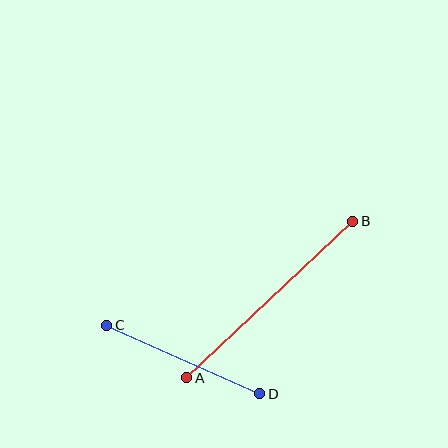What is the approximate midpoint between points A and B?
The midpoint is at approximately (270, 299) pixels.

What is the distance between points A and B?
The distance is approximately 228 pixels.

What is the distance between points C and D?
The distance is approximately 168 pixels.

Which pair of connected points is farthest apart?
Points A and B are farthest apart.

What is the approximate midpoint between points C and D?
The midpoint is at approximately (183, 359) pixels.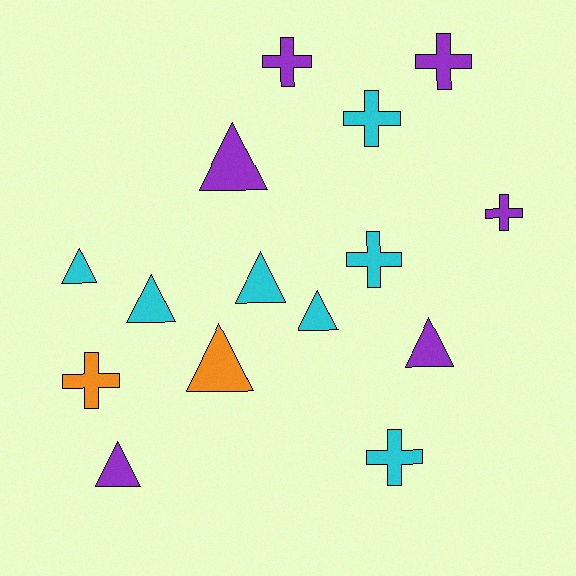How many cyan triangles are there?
There are 4 cyan triangles.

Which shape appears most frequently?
Triangle, with 8 objects.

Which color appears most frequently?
Cyan, with 7 objects.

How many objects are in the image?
There are 15 objects.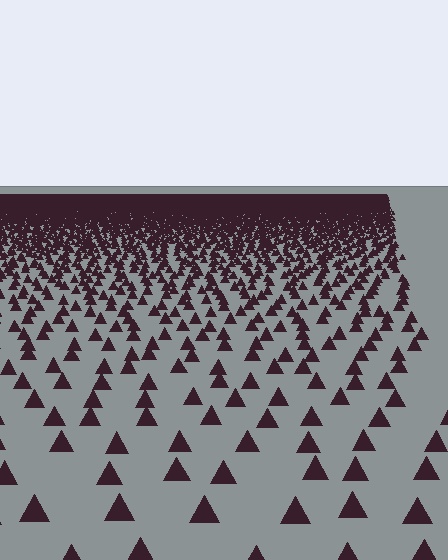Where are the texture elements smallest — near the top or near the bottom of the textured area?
Near the top.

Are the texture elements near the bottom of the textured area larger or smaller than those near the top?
Larger. Near the bottom, elements are closer to the viewer and appear at a bigger on-screen size.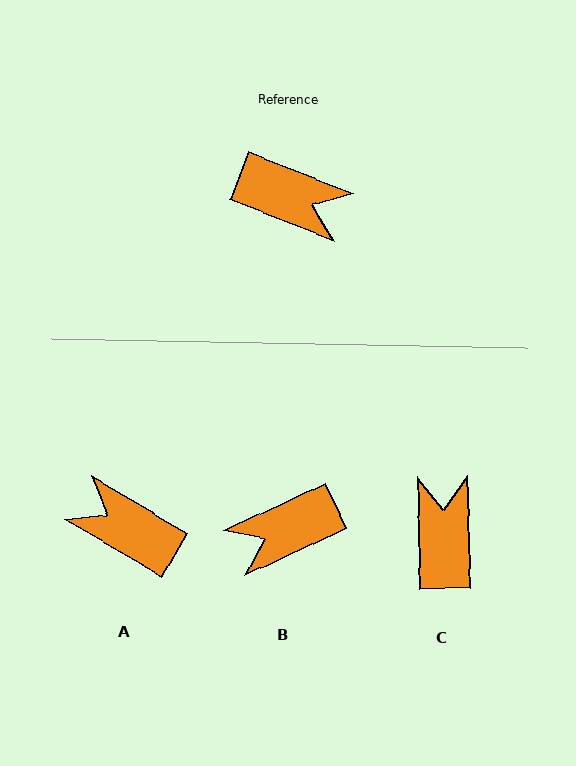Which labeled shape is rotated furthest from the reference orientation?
A, about 171 degrees away.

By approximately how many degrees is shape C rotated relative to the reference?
Approximately 113 degrees counter-clockwise.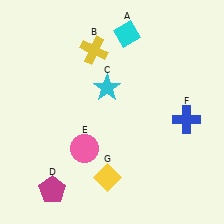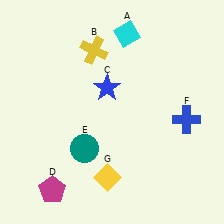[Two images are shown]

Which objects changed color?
C changed from cyan to blue. E changed from pink to teal.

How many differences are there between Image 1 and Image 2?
There are 2 differences between the two images.